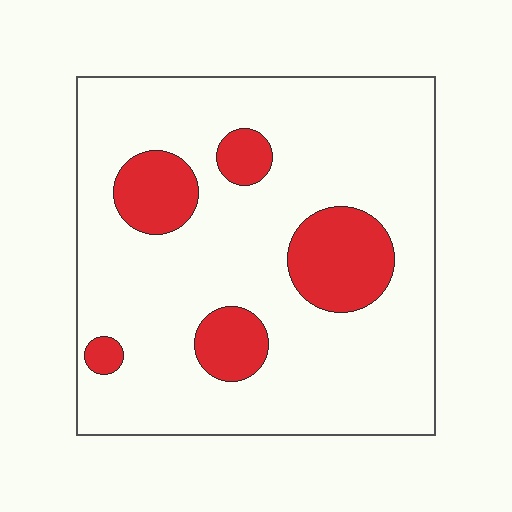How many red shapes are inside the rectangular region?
5.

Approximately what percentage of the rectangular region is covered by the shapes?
Approximately 20%.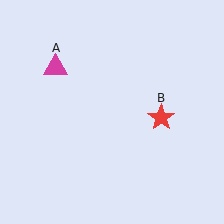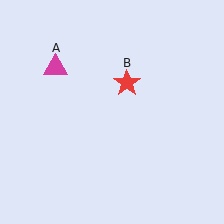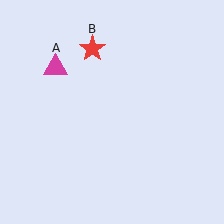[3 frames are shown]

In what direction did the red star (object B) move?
The red star (object B) moved up and to the left.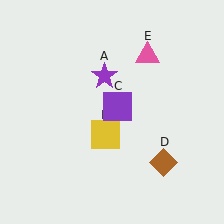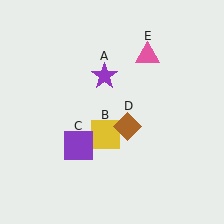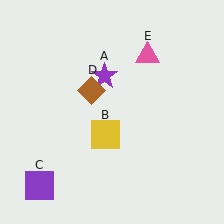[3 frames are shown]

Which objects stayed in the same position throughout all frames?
Purple star (object A) and yellow square (object B) and pink triangle (object E) remained stationary.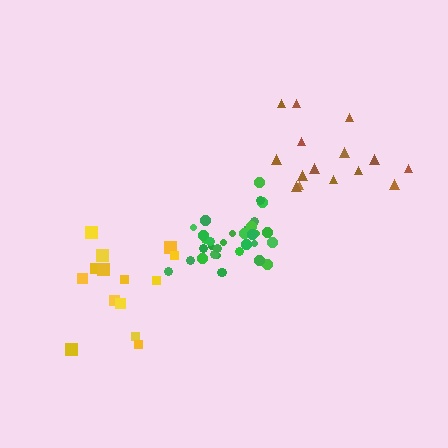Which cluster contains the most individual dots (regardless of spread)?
Green (33).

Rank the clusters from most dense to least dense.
green, brown, yellow.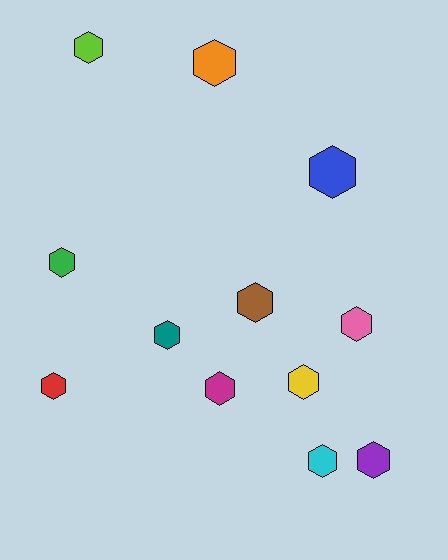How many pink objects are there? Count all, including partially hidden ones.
There is 1 pink object.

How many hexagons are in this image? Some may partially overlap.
There are 12 hexagons.